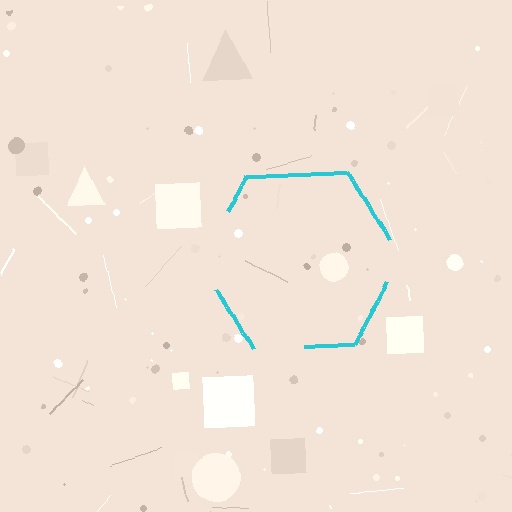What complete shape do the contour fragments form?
The contour fragments form a hexagon.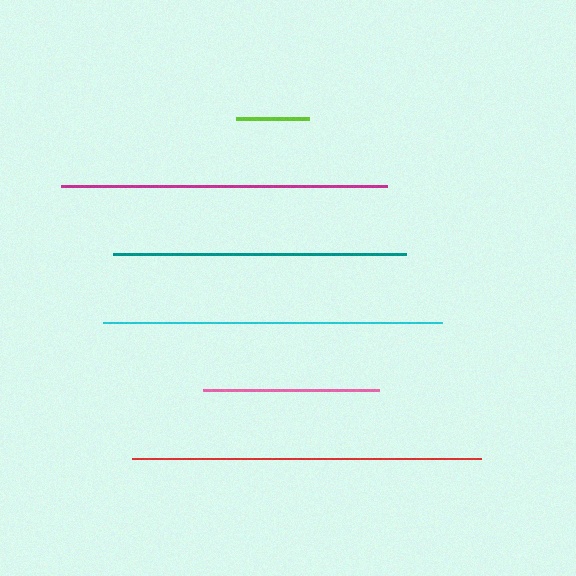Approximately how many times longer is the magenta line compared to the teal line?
The magenta line is approximately 1.1 times the length of the teal line.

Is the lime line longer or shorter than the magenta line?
The magenta line is longer than the lime line.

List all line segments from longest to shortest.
From longest to shortest: red, cyan, magenta, teal, pink, lime.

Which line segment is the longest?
The red line is the longest at approximately 348 pixels.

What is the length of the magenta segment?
The magenta segment is approximately 326 pixels long.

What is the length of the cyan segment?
The cyan segment is approximately 339 pixels long.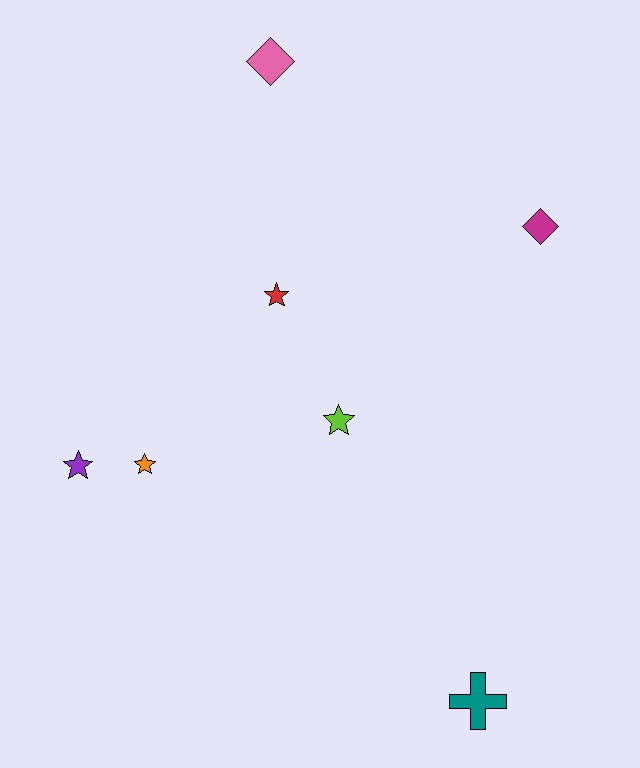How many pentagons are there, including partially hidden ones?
There are no pentagons.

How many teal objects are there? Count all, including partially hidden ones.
There is 1 teal object.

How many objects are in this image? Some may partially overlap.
There are 7 objects.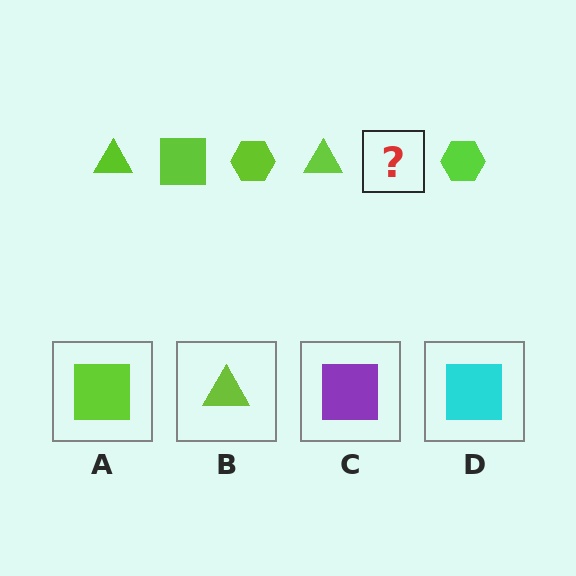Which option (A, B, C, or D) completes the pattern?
A.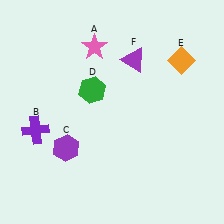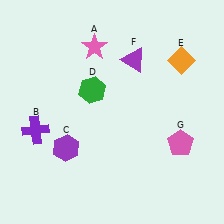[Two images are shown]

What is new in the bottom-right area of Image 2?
A pink pentagon (G) was added in the bottom-right area of Image 2.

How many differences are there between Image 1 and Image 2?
There is 1 difference between the two images.